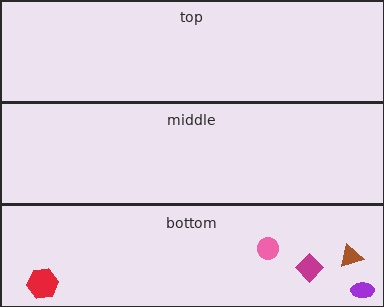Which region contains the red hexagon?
The bottom region.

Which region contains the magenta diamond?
The bottom region.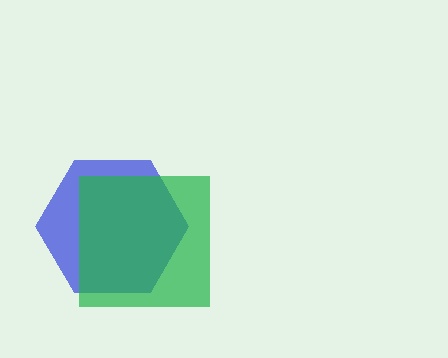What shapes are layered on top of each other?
The layered shapes are: a blue hexagon, a green square.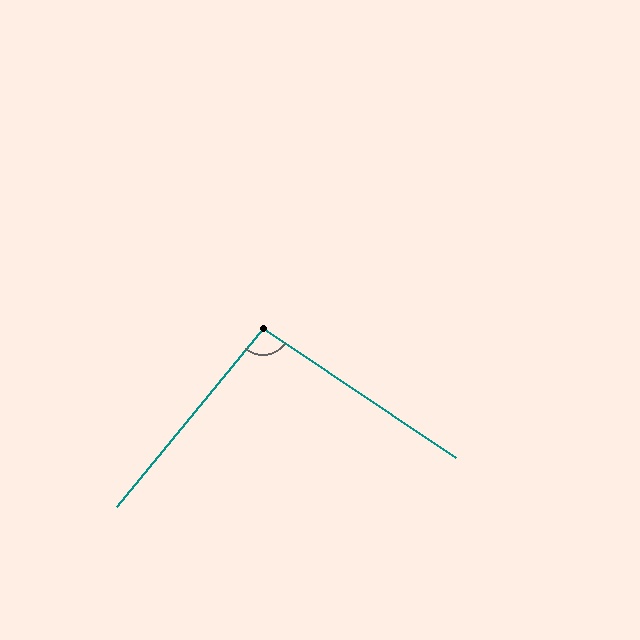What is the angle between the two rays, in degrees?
Approximately 96 degrees.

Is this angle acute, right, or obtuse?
It is obtuse.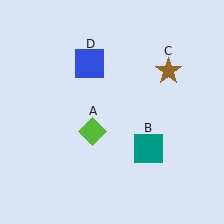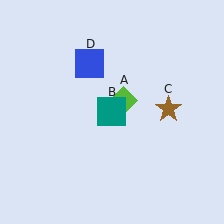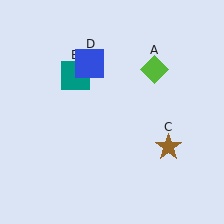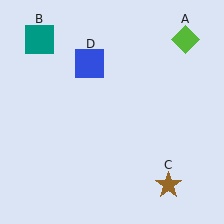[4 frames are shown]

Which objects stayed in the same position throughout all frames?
Blue square (object D) remained stationary.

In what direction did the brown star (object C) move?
The brown star (object C) moved down.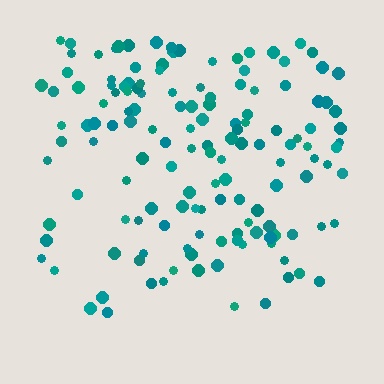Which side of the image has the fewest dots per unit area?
The bottom.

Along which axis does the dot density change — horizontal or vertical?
Vertical.